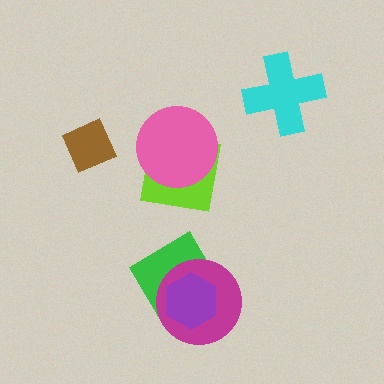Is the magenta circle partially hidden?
Yes, it is partially covered by another shape.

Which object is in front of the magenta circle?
The purple hexagon is in front of the magenta circle.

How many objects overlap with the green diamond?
2 objects overlap with the green diamond.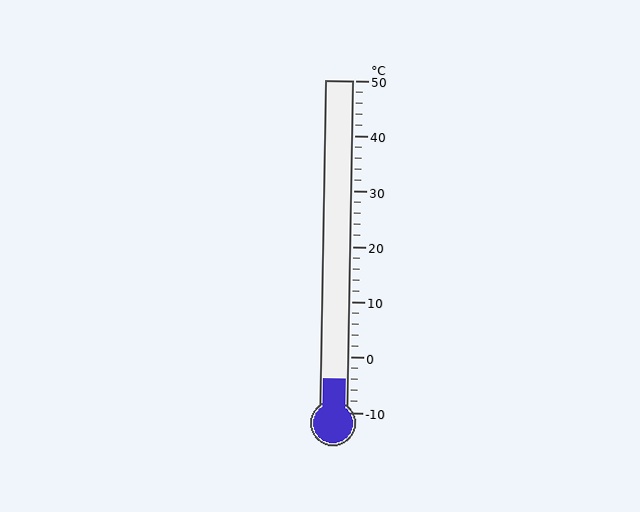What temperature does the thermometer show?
The thermometer shows approximately -4°C.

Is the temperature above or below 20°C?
The temperature is below 20°C.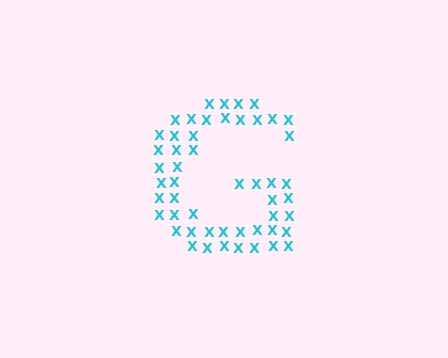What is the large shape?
The large shape is the letter G.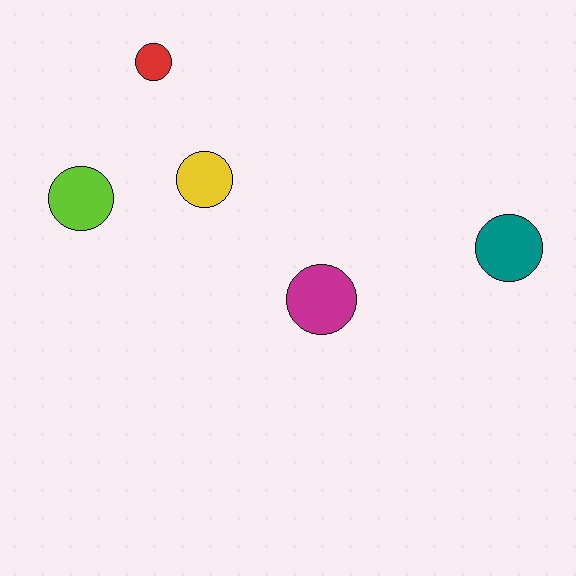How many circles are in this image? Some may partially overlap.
There are 5 circles.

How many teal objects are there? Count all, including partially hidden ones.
There is 1 teal object.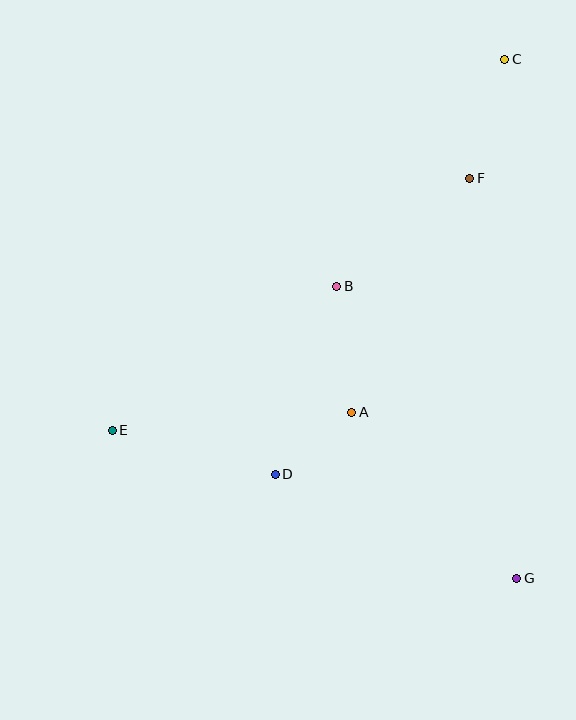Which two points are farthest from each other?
Points C and E are farthest from each other.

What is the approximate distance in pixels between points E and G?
The distance between E and G is approximately 431 pixels.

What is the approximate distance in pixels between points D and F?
The distance between D and F is approximately 354 pixels.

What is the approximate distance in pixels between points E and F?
The distance between E and F is approximately 438 pixels.